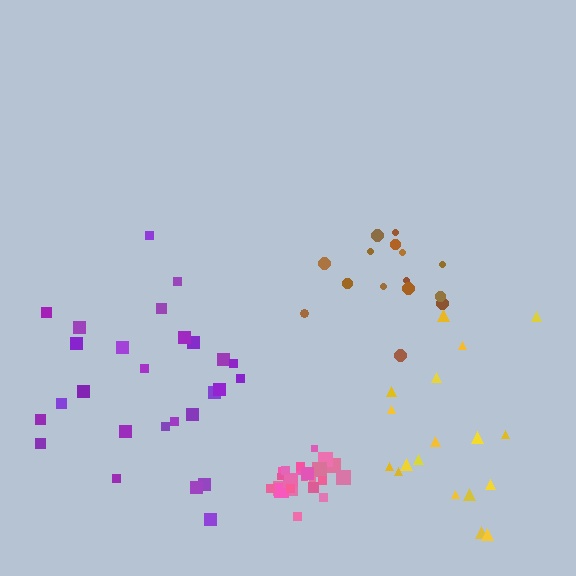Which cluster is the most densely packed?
Pink.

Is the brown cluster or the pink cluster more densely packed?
Pink.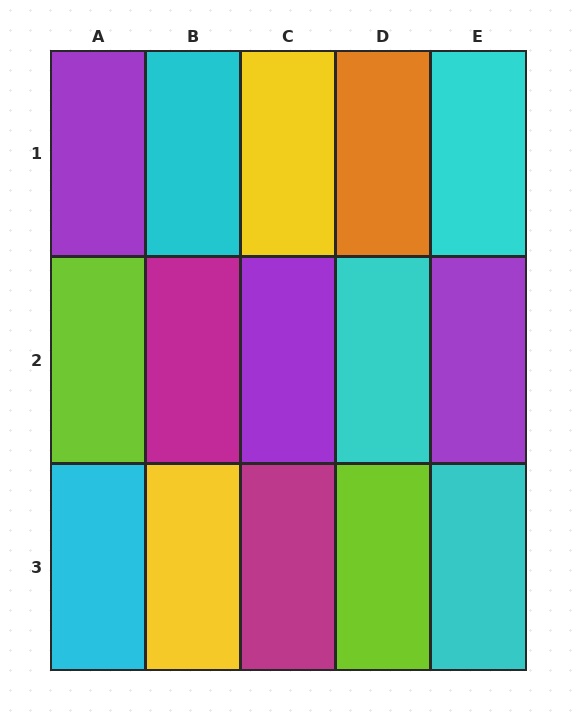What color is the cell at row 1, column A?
Purple.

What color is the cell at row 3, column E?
Cyan.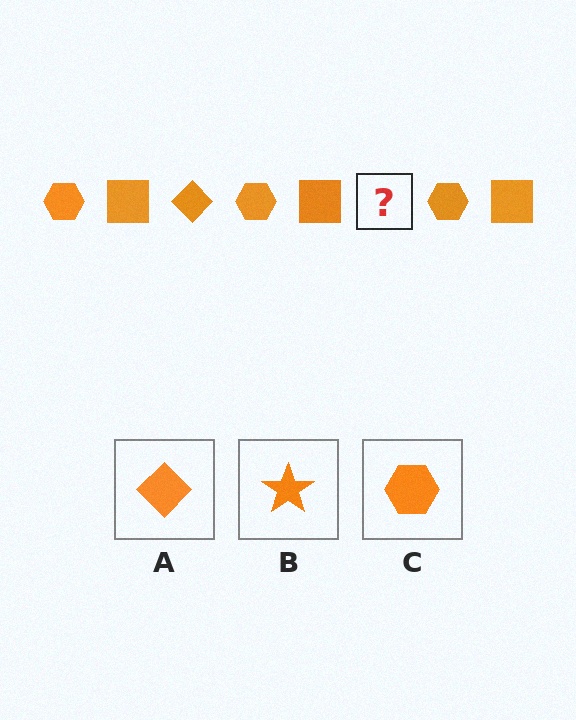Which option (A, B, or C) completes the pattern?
A.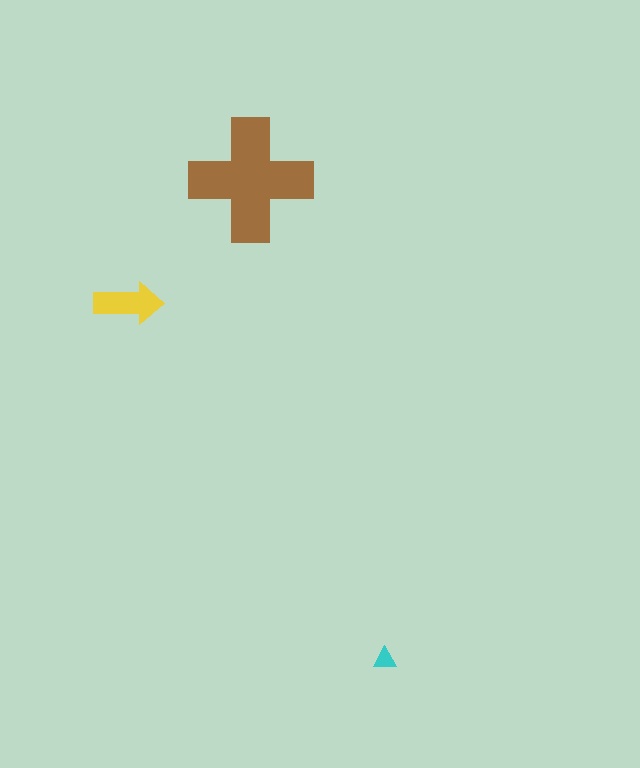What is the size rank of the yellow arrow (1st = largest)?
2nd.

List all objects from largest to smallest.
The brown cross, the yellow arrow, the cyan triangle.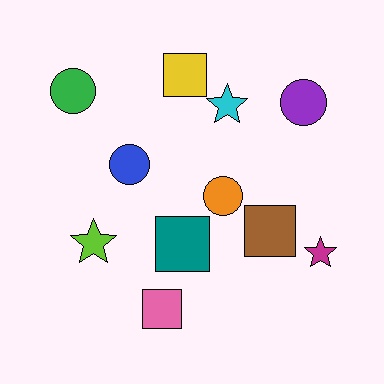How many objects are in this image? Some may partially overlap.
There are 11 objects.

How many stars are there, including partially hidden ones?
There are 3 stars.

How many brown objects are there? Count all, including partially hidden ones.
There is 1 brown object.